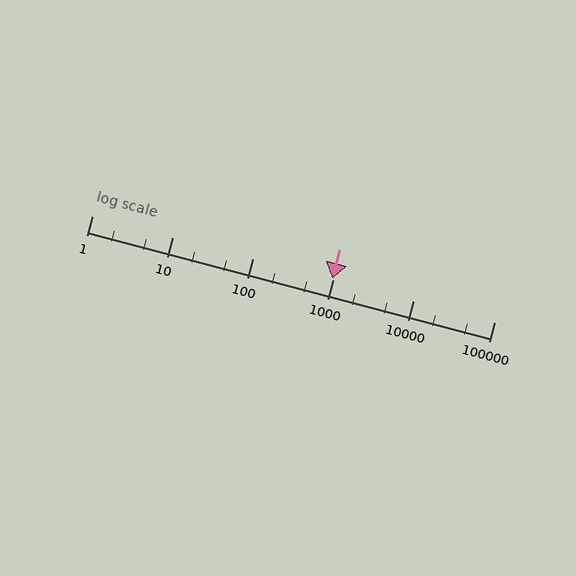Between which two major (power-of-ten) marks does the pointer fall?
The pointer is between 100 and 1000.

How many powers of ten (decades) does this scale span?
The scale spans 5 decades, from 1 to 100000.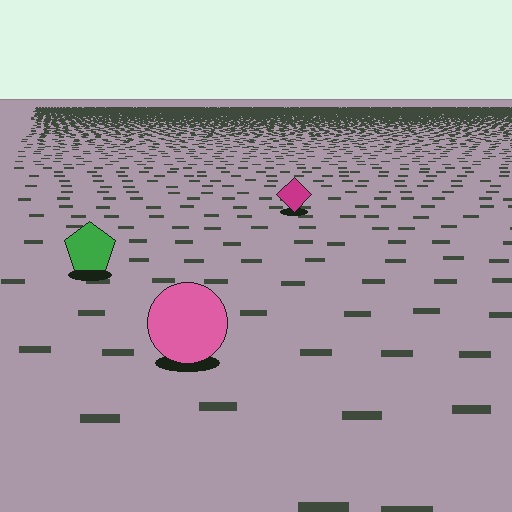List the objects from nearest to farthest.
From nearest to farthest: the pink circle, the green pentagon, the magenta diamond.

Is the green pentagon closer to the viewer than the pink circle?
No. The pink circle is closer — you can tell from the texture gradient: the ground texture is coarser near it.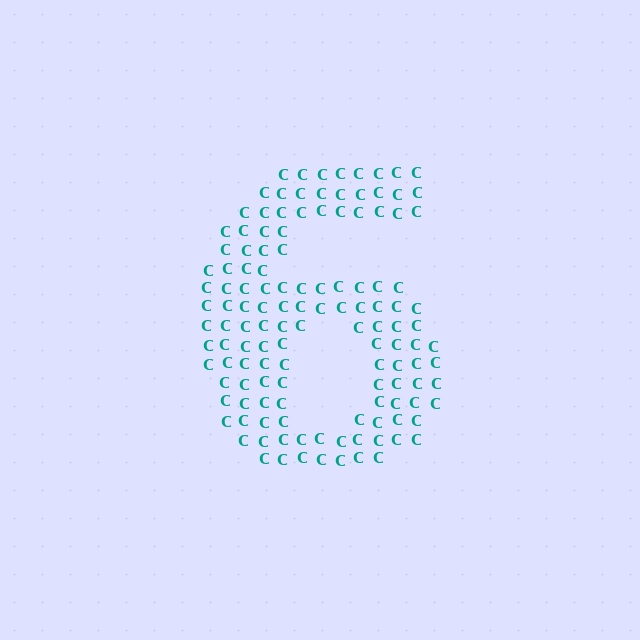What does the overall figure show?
The overall figure shows the digit 6.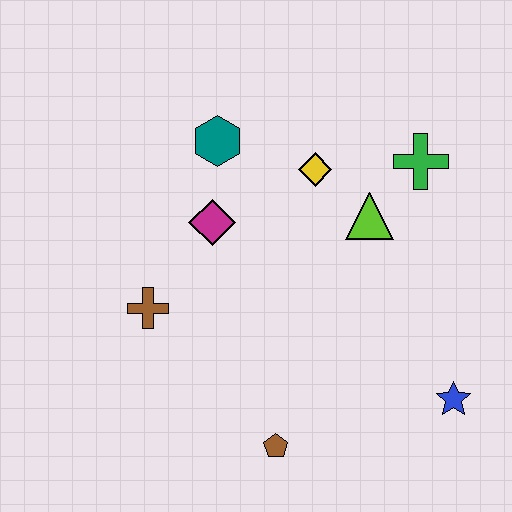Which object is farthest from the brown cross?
The blue star is farthest from the brown cross.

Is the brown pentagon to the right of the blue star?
No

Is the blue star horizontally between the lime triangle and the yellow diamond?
No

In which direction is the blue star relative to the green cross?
The blue star is below the green cross.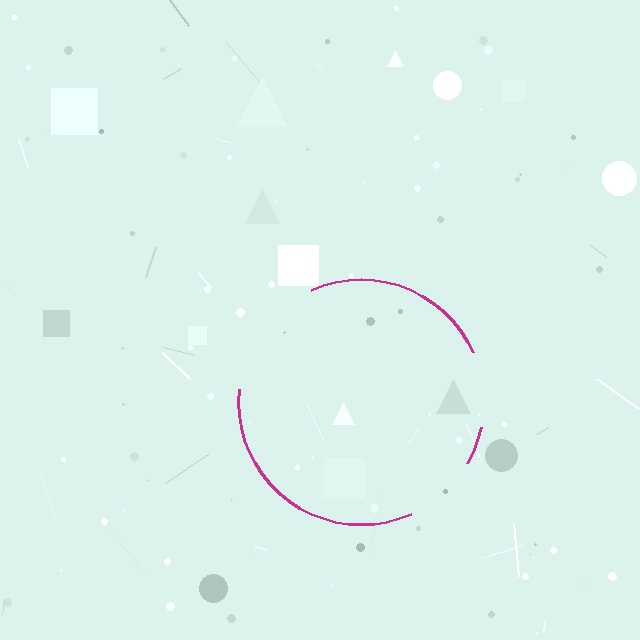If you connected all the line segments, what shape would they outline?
They would outline a circle.